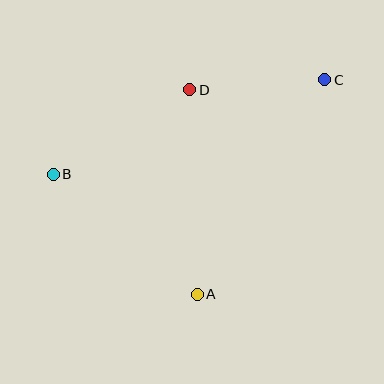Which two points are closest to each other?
Points C and D are closest to each other.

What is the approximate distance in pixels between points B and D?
The distance between B and D is approximately 161 pixels.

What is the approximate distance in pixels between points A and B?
The distance between A and B is approximately 187 pixels.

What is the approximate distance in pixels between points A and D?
The distance between A and D is approximately 205 pixels.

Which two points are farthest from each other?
Points B and C are farthest from each other.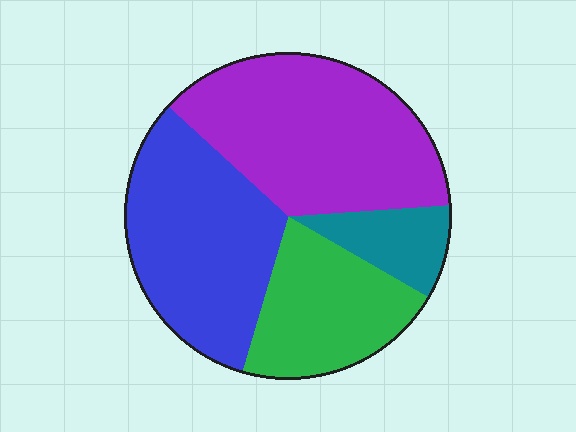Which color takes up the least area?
Teal, at roughly 10%.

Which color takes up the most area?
Purple, at roughly 35%.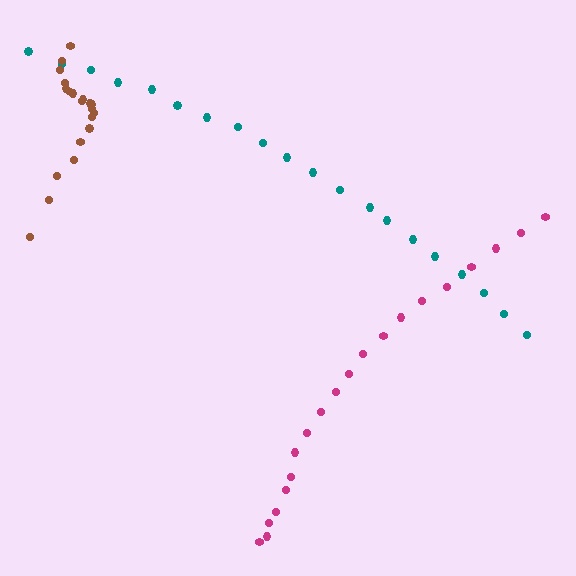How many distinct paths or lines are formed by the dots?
There are 3 distinct paths.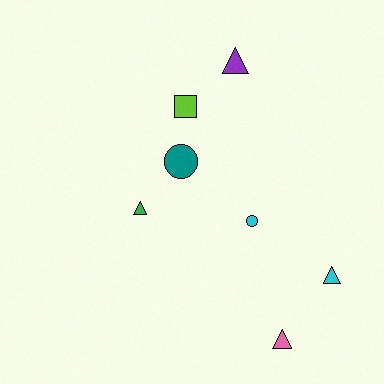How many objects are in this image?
There are 7 objects.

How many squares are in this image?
There is 1 square.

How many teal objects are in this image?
There is 1 teal object.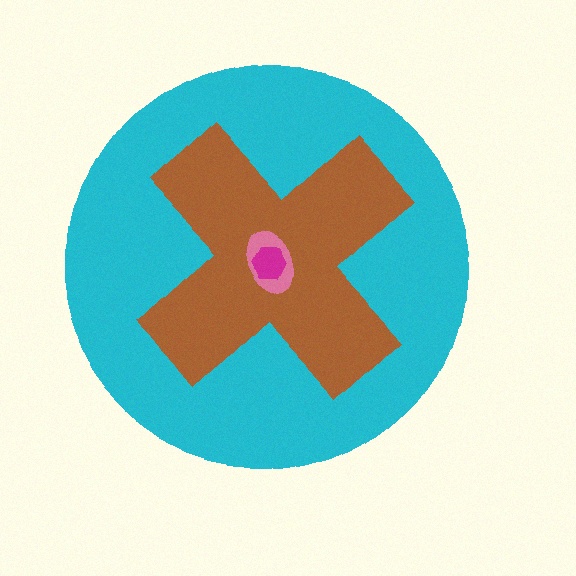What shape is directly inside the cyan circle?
The brown cross.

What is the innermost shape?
The magenta hexagon.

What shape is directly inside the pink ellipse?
The magenta hexagon.